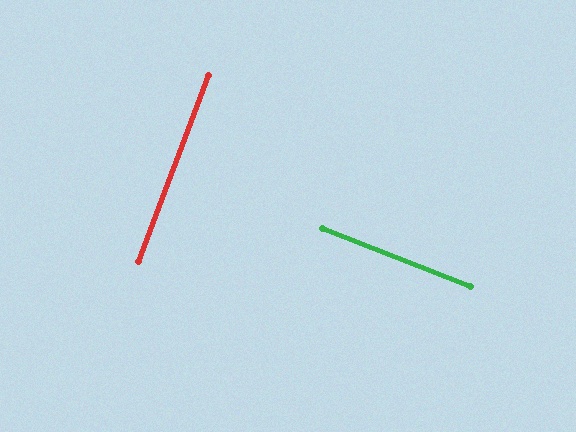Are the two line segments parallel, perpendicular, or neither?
Perpendicular — they meet at approximately 89°.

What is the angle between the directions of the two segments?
Approximately 89 degrees.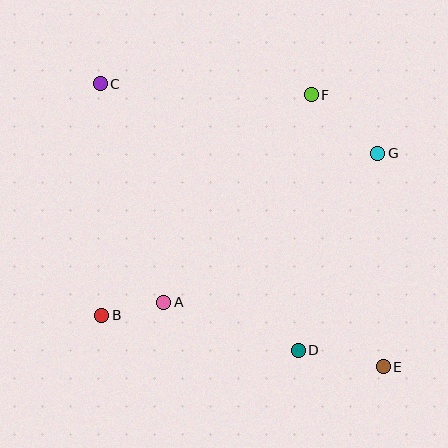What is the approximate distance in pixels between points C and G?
The distance between C and G is approximately 286 pixels.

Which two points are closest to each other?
Points A and B are closest to each other.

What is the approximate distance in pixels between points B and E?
The distance between B and E is approximately 286 pixels.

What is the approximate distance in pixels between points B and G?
The distance between B and G is approximately 320 pixels.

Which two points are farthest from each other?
Points C and E are farthest from each other.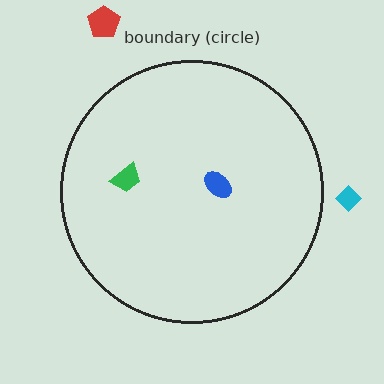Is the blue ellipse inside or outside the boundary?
Inside.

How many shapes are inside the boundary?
2 inside, 2 outside.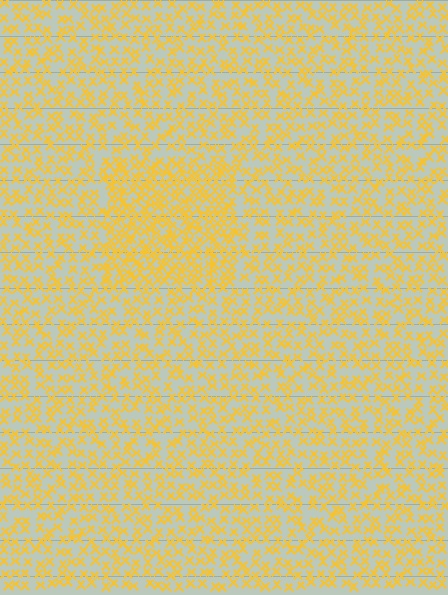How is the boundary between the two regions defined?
The boundary is defined by a change in element density (approximately 1.8x ratio). All elements are the same color, size, and shape.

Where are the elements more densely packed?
The elements are more densely packed inside the rectangle boundary.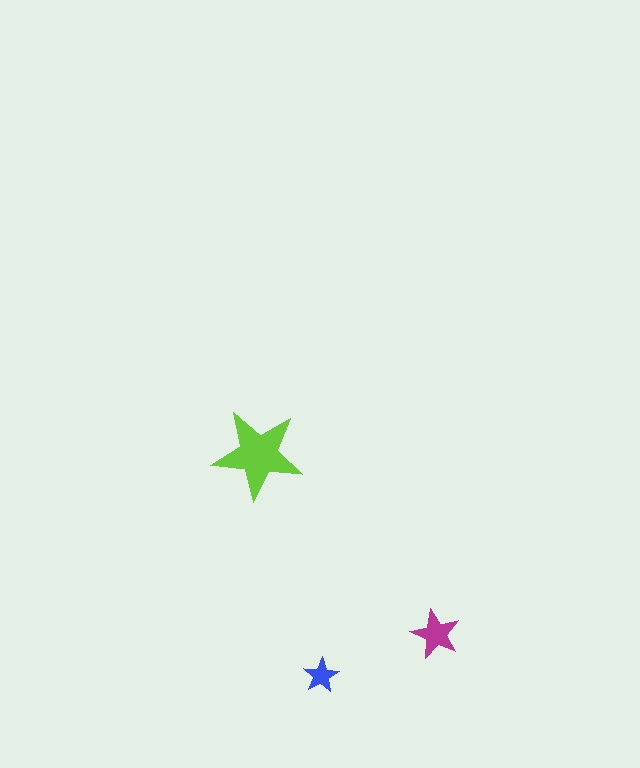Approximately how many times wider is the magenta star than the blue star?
About 1.5 times wider.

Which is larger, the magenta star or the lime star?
The lime one.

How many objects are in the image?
There are 3 objects in the image.